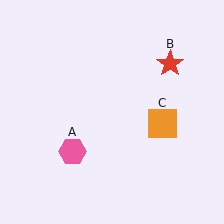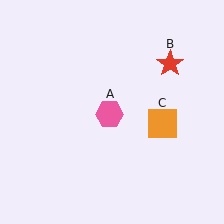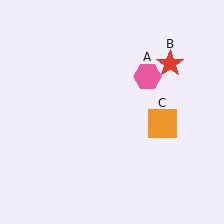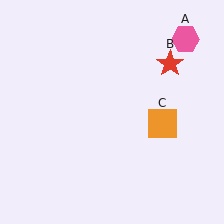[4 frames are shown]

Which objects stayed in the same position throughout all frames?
Red star (object B) and orange square (object C) remained stationary.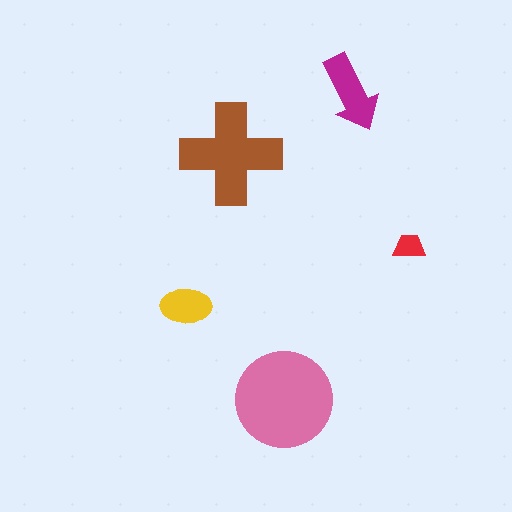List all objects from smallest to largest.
The red trapezoid, the yellow ellipse, the magenta arrow, the brown cross, the pink circle.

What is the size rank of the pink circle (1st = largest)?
1st.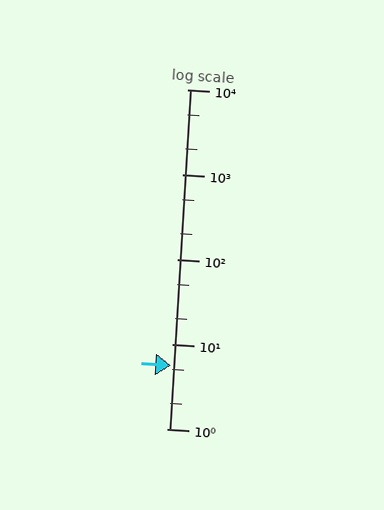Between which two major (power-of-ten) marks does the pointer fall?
The pointer is between 1 and 10.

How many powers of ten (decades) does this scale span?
The scale spans 4 decades, from 1 to 10000.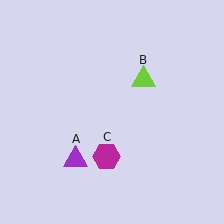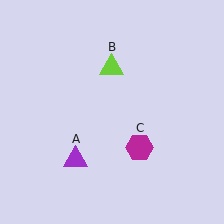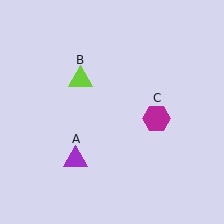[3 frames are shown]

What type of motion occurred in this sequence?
The lime triangle (object B), magenta hexagon (object C) rotated counterclockwise around the center of the scene.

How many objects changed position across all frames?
2 objects changed position: lime triangle (object B), magenta hexagon (object C).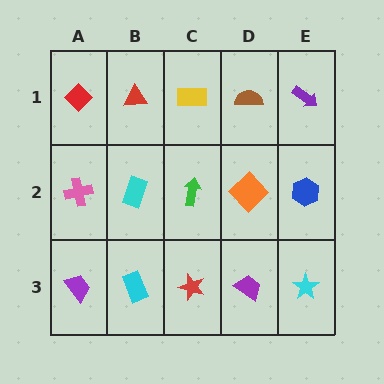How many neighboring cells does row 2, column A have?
3.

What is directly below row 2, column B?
A cyan rectangle.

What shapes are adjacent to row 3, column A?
A pink cross (row 2, column A), a cyan rectangle (row 3, column B).